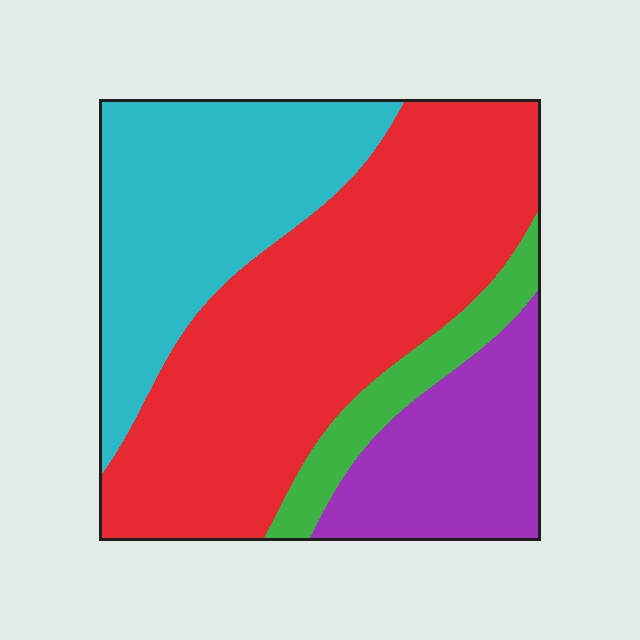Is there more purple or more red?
Red.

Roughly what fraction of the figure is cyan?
Cyan covers 28% of the figure.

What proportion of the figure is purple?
Purple takes up about one sixth (1/6) of the figure.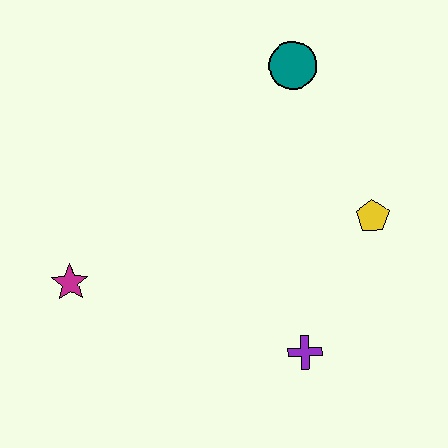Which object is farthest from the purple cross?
The teal circle is farthest from the purple cross.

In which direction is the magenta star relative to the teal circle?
The magenta star is to the left of the teal circle.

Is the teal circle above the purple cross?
Yes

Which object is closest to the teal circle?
The yellow pentagon is closest to the teal circle.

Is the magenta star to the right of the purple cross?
No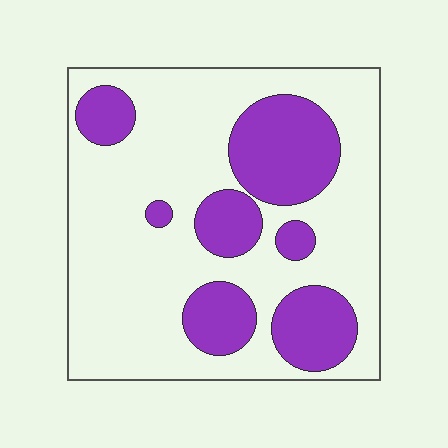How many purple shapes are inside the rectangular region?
7.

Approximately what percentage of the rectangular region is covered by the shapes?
Approximately 30%.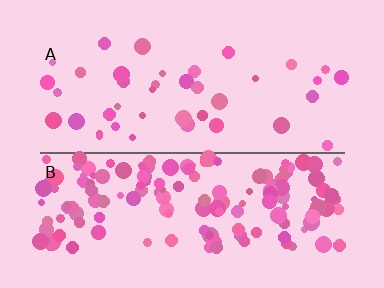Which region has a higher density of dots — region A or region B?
B (the bottom).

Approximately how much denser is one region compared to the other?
Approximately 4.0× — region B over region A.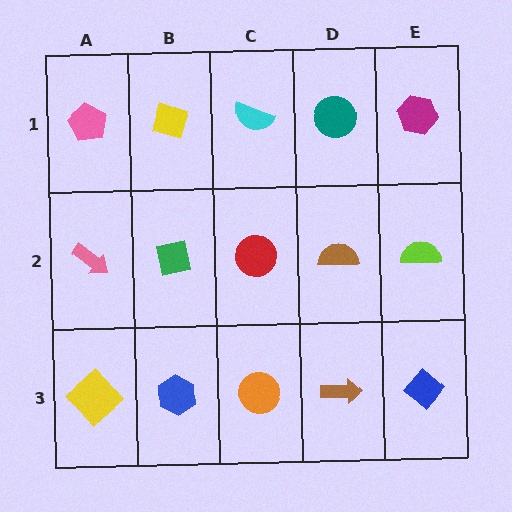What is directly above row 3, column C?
A red circle.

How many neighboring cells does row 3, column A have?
2.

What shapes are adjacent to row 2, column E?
A magenta hexagon (row 1, column E), a blue diamond (row 3, column E), a brown semicircle (row 2, column D).